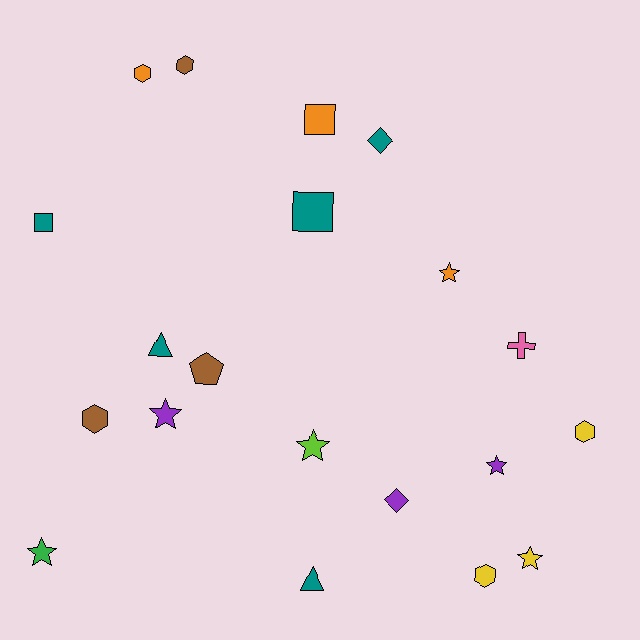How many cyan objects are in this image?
There are no cyan objects.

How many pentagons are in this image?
There is 1 pentagon.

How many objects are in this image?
There are 20 objects.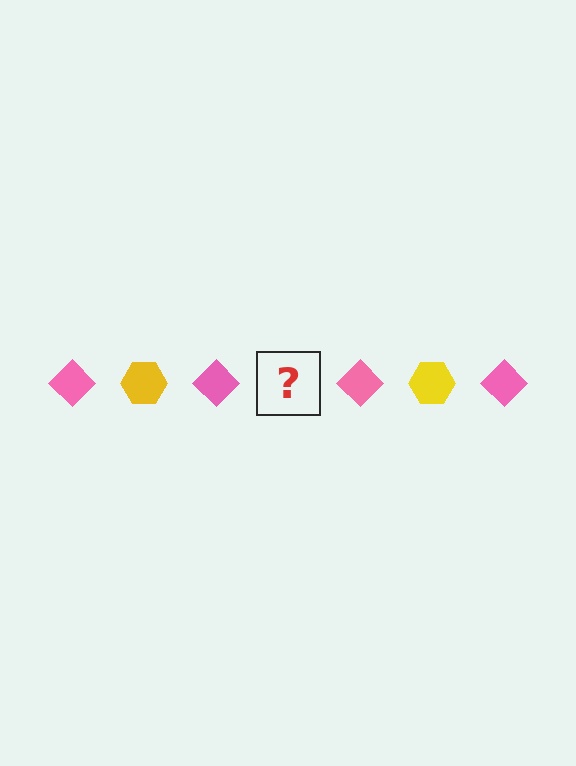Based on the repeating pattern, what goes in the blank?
The blank should be a yellow hexagon.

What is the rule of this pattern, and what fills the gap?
The rule is that the pattern alternates between pink diamond and yellow hexagon. The gap should be filled with a yellow hexagon.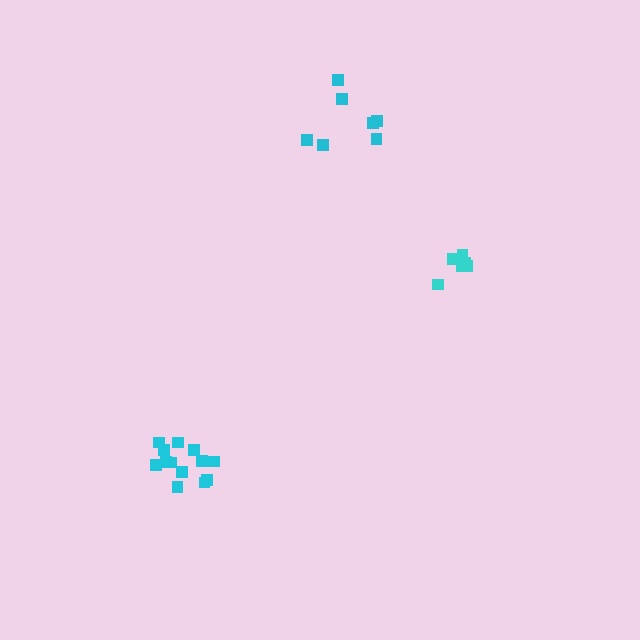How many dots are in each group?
Group 1: 7 dots, Group 2: 7 dots, Group 3: 13 dots (27 total).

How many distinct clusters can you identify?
There are 3 distinct clusters.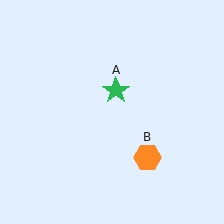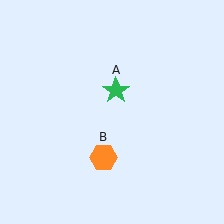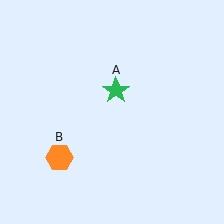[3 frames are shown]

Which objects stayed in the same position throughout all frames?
Green star (object A) remained stationary.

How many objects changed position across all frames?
1 object changed position: orange hexagon (object B).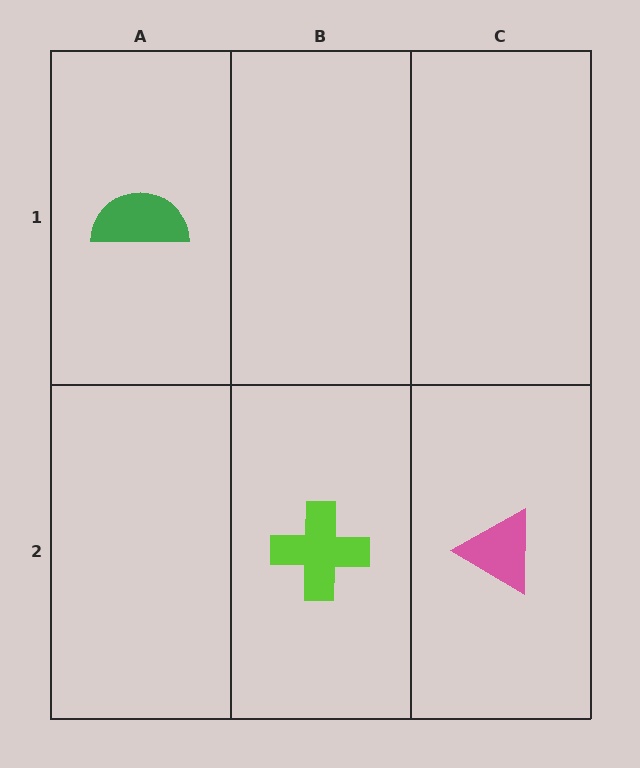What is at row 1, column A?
A green semicircle.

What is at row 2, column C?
A pink triangle.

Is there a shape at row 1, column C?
No, that cell is empty.